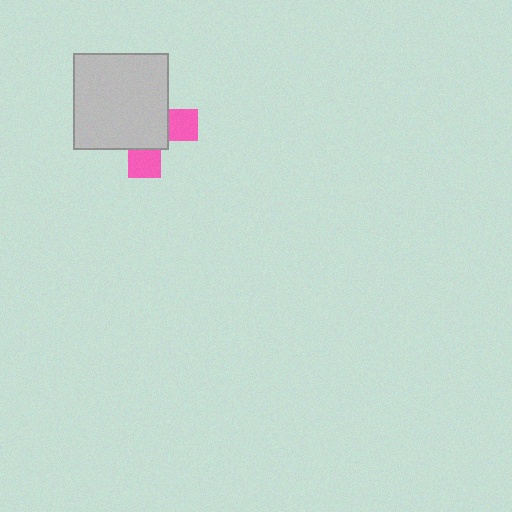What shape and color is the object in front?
The object in front is a light gray square.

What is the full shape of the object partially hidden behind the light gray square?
The partially hidden object is a pink cross.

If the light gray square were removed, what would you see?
You would see the complete pink cross.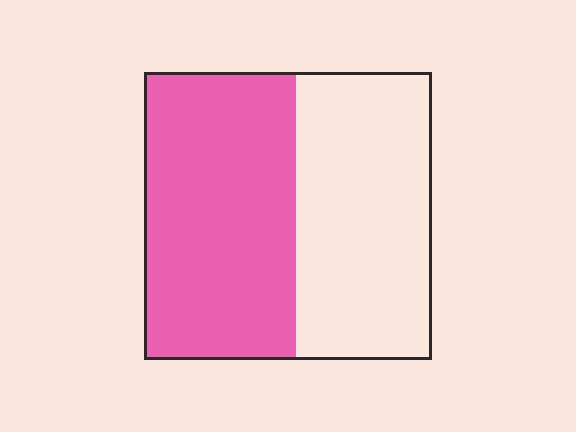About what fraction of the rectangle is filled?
About one half (1/2).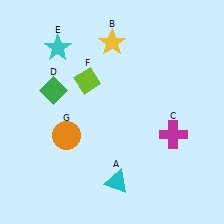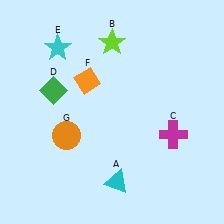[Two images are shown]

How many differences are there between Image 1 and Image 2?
There are 2 differences between the two images.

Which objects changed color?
B changed from yellow to lime. F changed from lime to orange.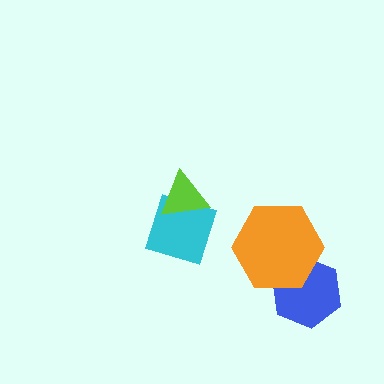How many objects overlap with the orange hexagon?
1 object overlaps with the orange hexagon.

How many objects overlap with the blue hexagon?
1 object overlaps with the blue hexagon.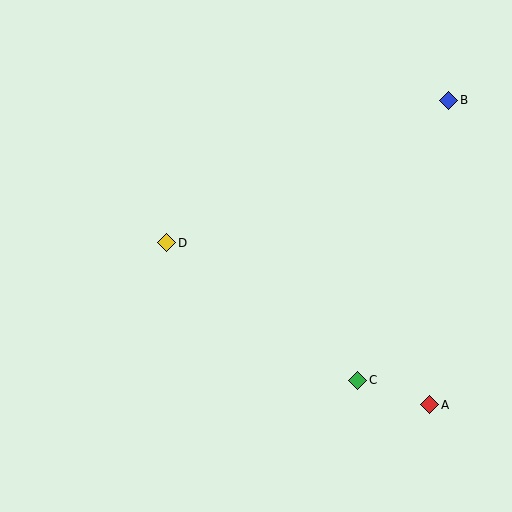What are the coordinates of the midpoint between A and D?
The midpoint between A and D is at (298, 324).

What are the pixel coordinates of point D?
Point D is at (167, 243).